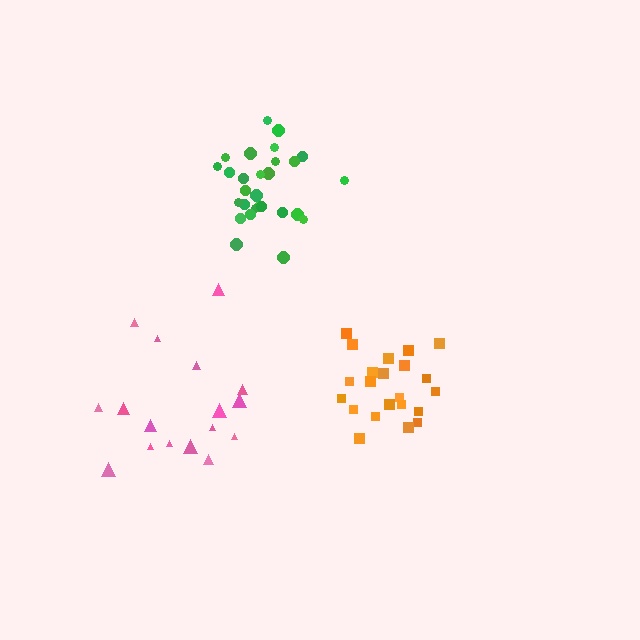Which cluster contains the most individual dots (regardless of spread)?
Green (28).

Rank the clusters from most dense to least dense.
green, orange, pink.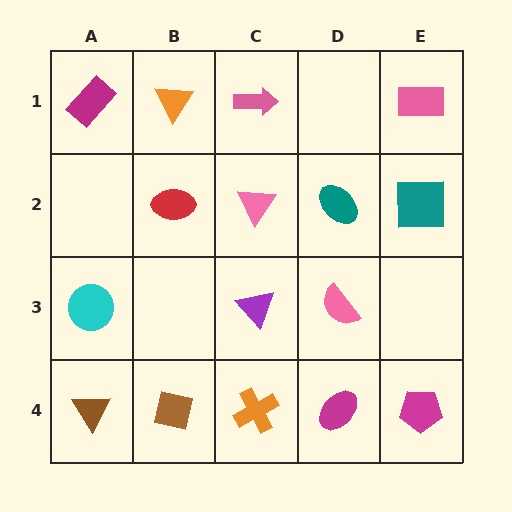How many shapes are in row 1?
4 shapes.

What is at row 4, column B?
A brown square.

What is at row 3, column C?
A purple triangle.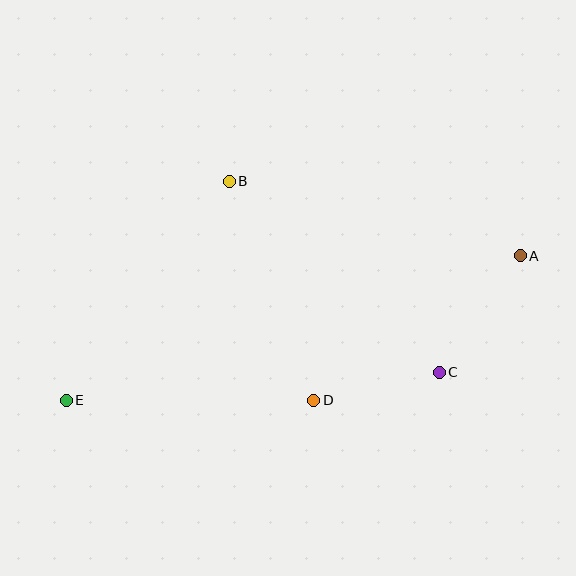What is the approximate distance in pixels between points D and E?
The distance between D and E is approximately 248 pixels.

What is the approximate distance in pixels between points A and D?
The distance between A and D is approximately 252 pixels.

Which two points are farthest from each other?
Points A and E are farthest from each other.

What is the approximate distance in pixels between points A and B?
The distance between A and B is approximately 301 pixels.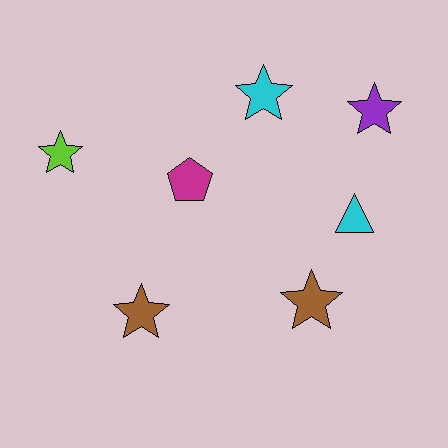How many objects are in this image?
There are 7 objects.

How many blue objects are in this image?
There are no blue objects.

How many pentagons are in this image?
There is 1 pentagon.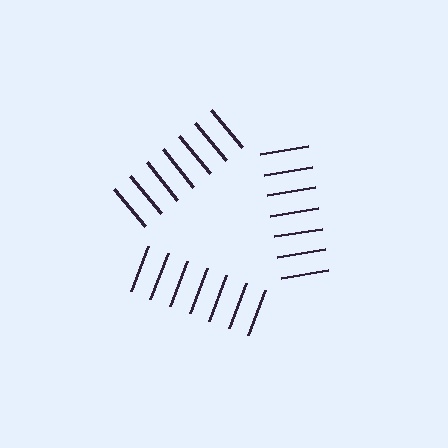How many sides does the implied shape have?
3 sides — the line-ends trace a triangle.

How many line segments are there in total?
21 — 7 along each of the 3 edges.